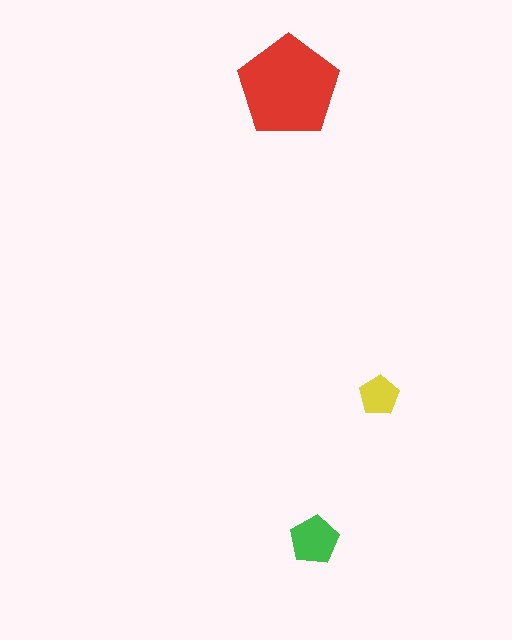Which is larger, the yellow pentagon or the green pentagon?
The green one.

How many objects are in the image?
There are 3 objects in the image.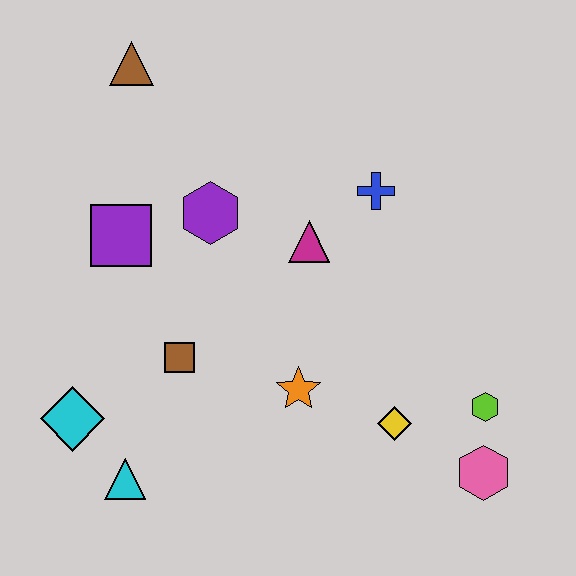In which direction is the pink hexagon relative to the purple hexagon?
The pink hexagon is to the right of the purple hexagon.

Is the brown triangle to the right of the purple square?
Yes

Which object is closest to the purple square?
The purple hexagon is closest to the purple square.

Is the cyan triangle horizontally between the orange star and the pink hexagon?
No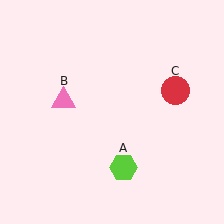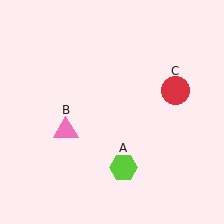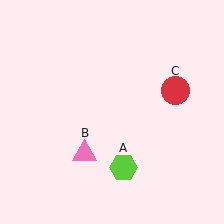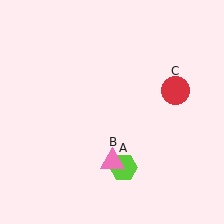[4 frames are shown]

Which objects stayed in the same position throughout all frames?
Lime hexagon (object A) and red circle (object C) remained stationary.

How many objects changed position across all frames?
1 object changed position: pink triangle (object B).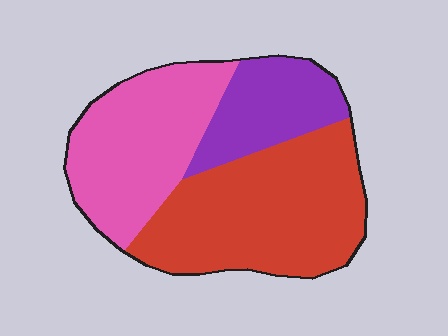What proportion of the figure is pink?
Pink covers roughly 35% of the figure.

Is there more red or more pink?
Red.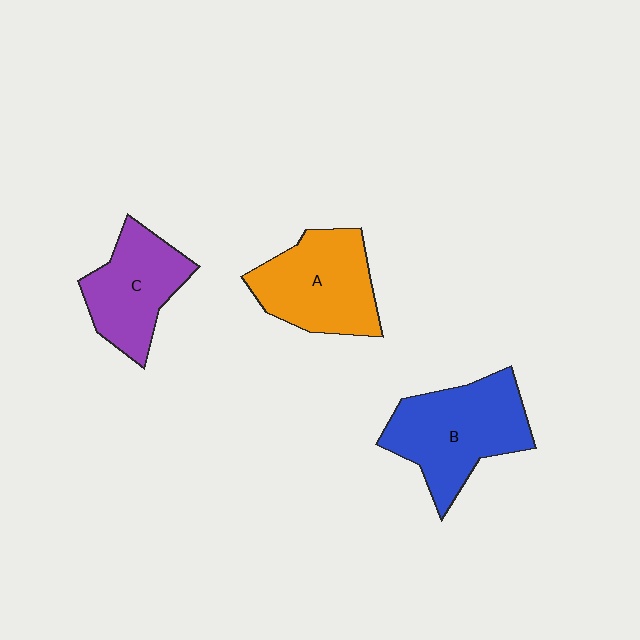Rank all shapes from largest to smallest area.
From largest to smallest: B (blue), A (orange), C (purple).